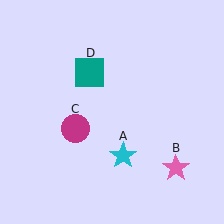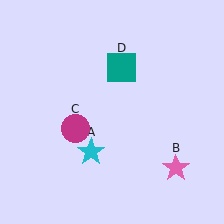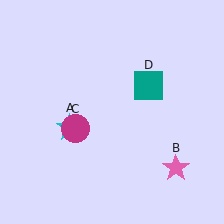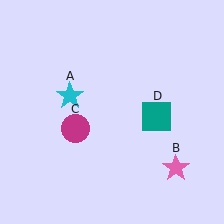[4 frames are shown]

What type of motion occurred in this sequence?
The cyan star (object A), teal square (object D) rotated clockwise around the center of the scene.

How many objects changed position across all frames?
2 objects changed position: cyan star (object A), teal square (object D).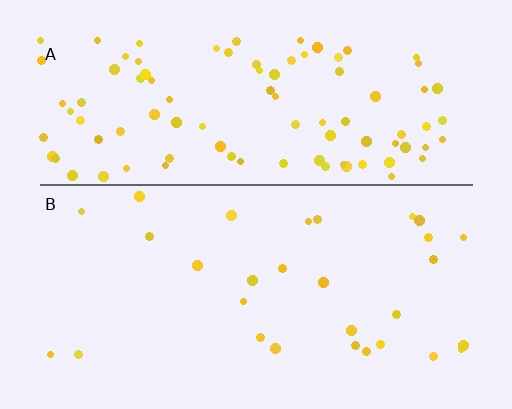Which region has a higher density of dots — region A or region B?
A (the top).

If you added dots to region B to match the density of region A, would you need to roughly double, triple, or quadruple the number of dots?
Approximately triple.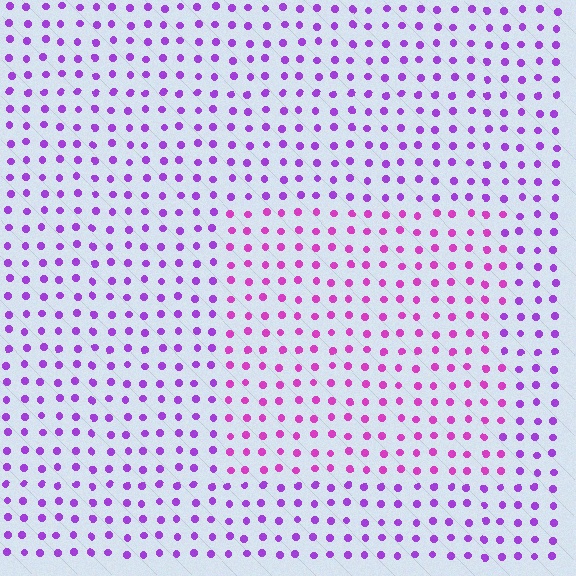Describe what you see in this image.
The image is filled with small purple elements in a uniform arrangement. A rectangle-shaped region is visible where the elements are tinted to a slightly different hue, forming a subtle color boundary.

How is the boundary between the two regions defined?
The boundary is defined purely by a slight shift in hue (about 29 degrees). Spacing, size, and orientation are identical on both sides.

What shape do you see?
I see a rectangle.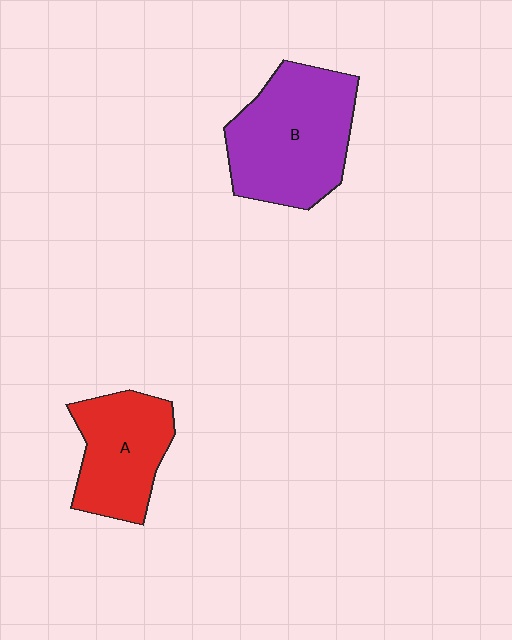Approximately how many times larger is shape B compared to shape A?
Approximately 1.4 times.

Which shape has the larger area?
Shape B (purple).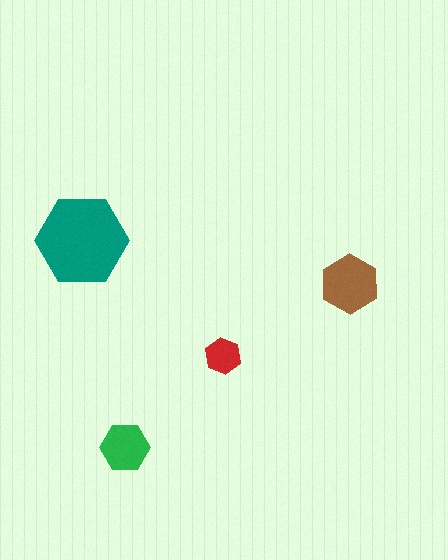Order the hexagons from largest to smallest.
the teal one, the brown one, the green one, the red one.